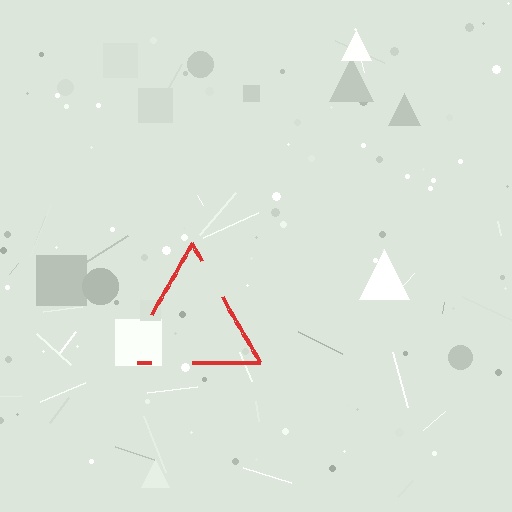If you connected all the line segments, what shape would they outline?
They would outline a triangle.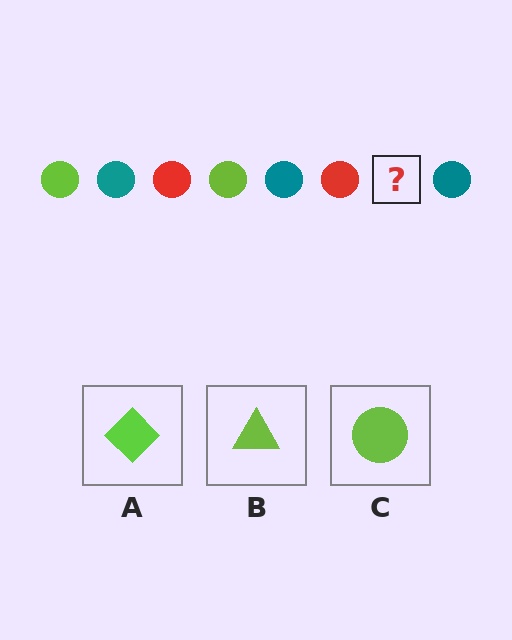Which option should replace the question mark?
Option C.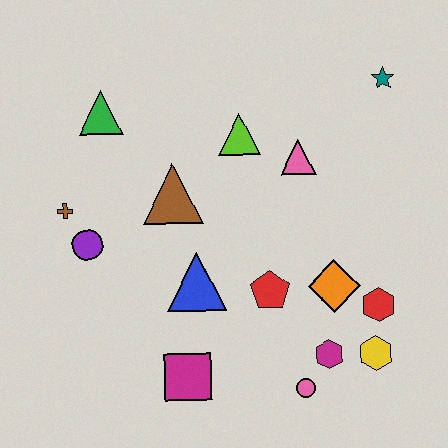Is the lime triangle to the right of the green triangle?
Yes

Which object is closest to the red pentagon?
The orange diamond is closest to the red pentagon.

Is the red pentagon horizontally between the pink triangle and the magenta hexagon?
No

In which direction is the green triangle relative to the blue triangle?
The green triangle is above the blue triangle.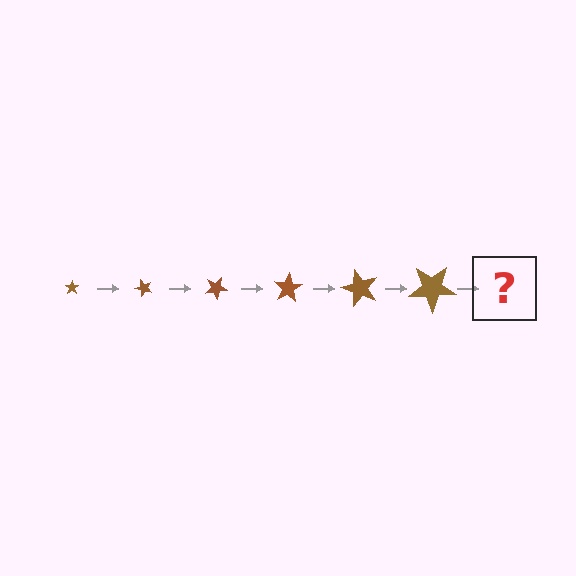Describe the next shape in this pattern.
It should be a star, larger than the previous one and rotated 300 degrees from the start.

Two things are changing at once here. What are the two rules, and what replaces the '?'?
The two rules are that the star grows larger each step and it rotates 50 degrees each step. The '?' should be a star, larger than the previous one and rotated 300 degrees from the start.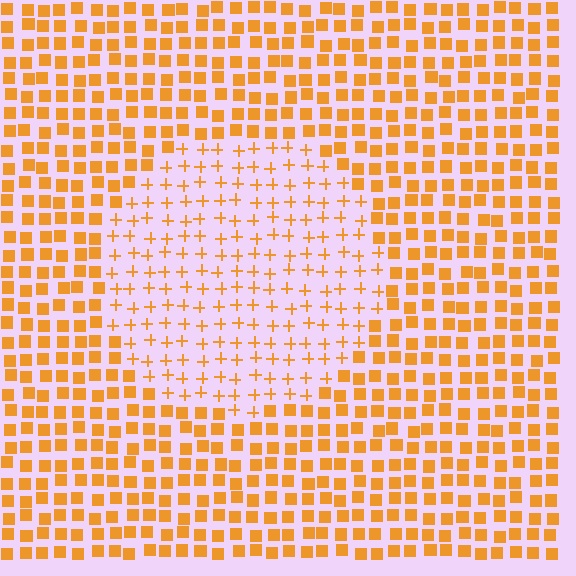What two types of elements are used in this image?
The image uses plus signs inside the circle region and squares outside it.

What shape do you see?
I see a circle.